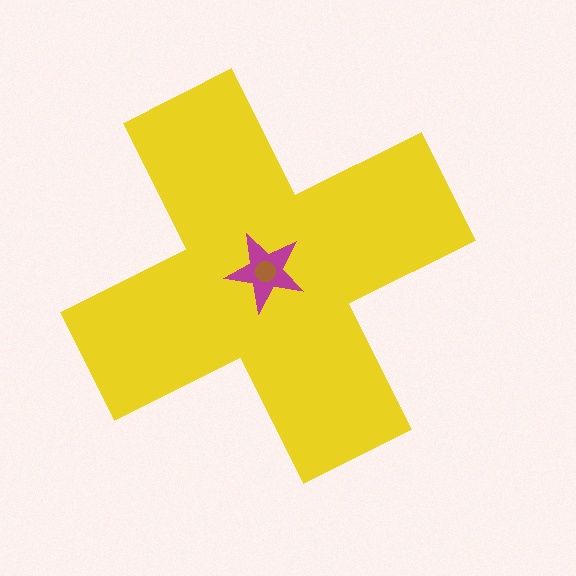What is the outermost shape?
The yellow cross.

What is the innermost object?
The brown circle.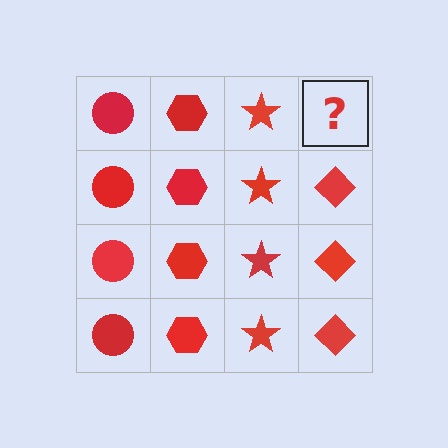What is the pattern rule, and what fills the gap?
The rule is that each column has a consistent shape. The gap should be filled with a red diamond.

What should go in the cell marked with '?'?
The missing cell should contain a red diamond.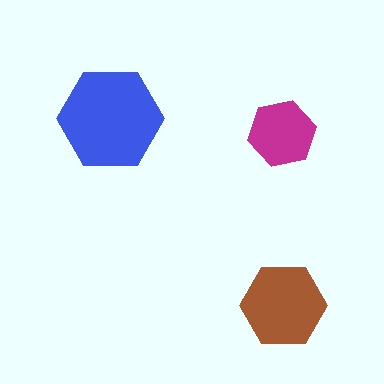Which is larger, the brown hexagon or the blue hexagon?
The blue one.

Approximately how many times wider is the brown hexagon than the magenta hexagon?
About 1.5 times wider.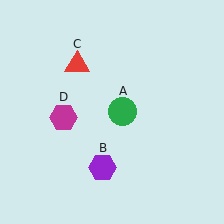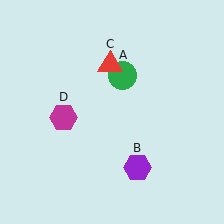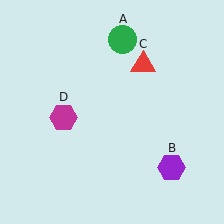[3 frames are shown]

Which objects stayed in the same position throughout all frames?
Magenta hexagon (object D) remained stationary.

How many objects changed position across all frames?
3 objects changed position: green circle (object A), purple hexagon (object B), red triangle (object C).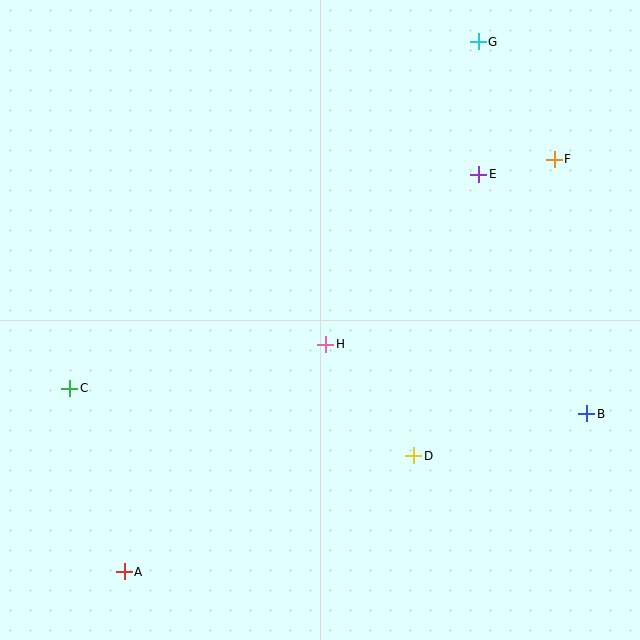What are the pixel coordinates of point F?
Point F is at (554, 159).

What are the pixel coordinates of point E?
Point E is at (479, 174).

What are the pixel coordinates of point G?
Point G is at (478, 42).